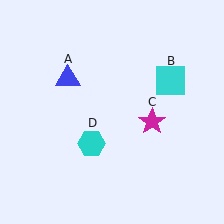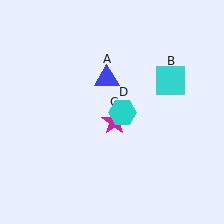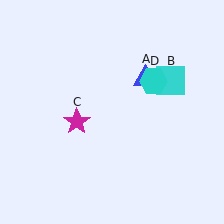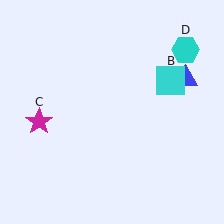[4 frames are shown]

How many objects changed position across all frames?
3 objects changed position: blue triangle (object A), magenta star (object C), cyan hexagon (object D).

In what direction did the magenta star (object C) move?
The magenta star (object C) moved left.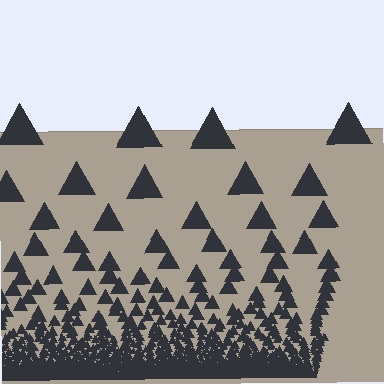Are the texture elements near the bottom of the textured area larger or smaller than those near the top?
Smaller. The gradient is inverted — elements near the bottom are smaller and denser.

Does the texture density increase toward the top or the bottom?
Density increases toward the bottom.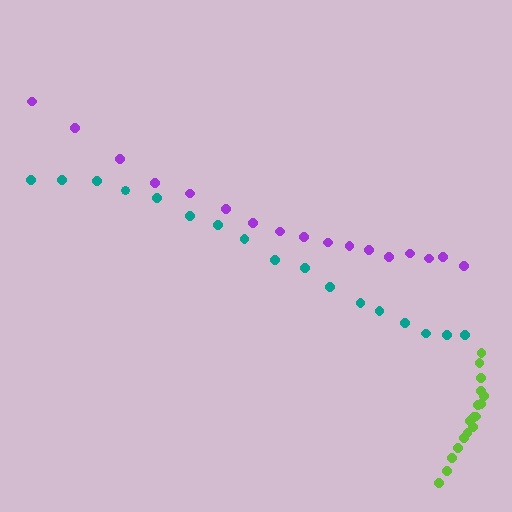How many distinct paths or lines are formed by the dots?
There are 3 distinct paths.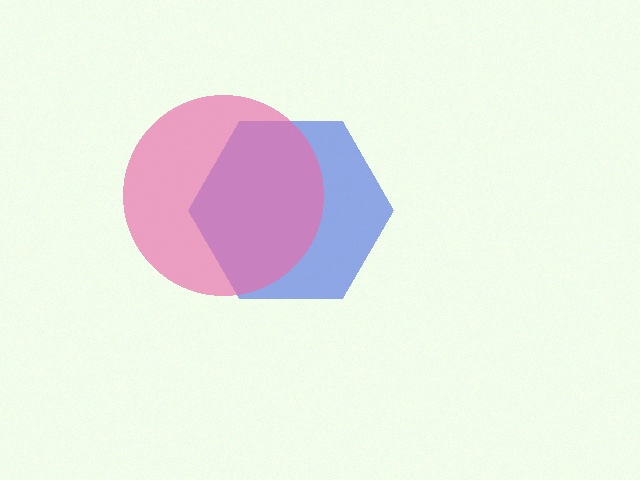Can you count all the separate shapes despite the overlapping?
Yes, there are 2 separate shapes.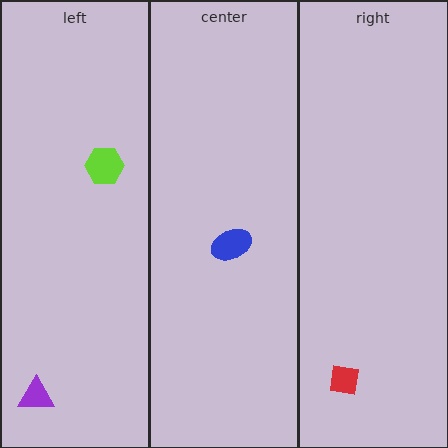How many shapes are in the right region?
1.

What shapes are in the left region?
The lime hexagon, the purple triangle.